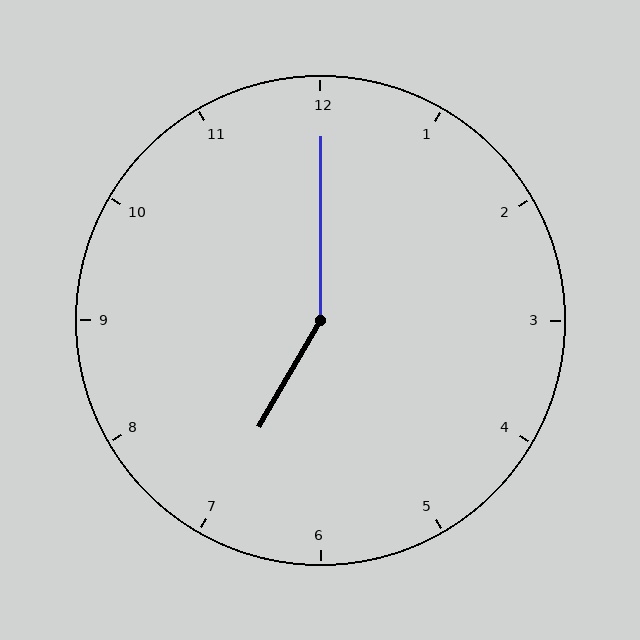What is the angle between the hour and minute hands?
Approximately 150 degrees.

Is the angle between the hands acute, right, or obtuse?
It is obtuse.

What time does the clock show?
7:00.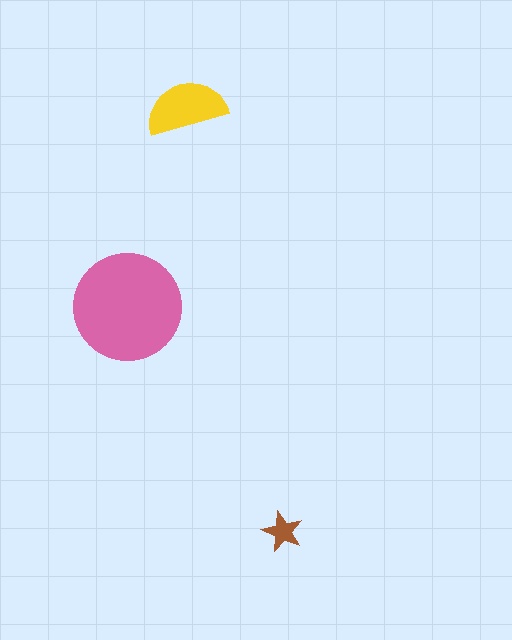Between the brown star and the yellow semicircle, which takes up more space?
The yellow semicircle.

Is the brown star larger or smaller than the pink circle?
Smaller.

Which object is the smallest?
The brown star.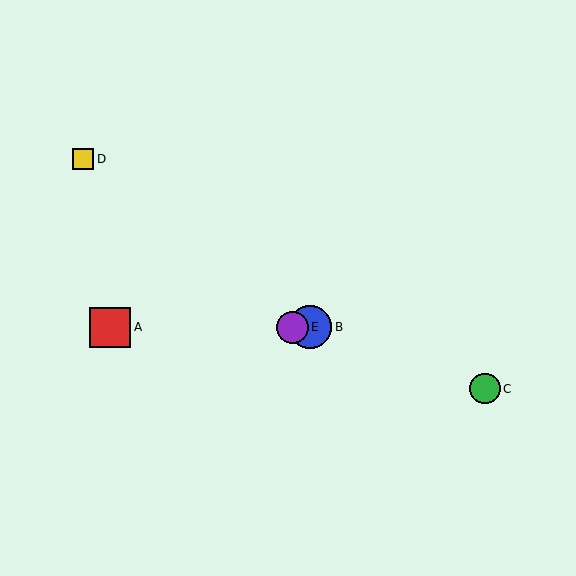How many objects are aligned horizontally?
3 objects (A, B, E) are aligned horizontally.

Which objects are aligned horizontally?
Objects A, B, E are aligned horizontally.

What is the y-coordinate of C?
Object C is at y≈389.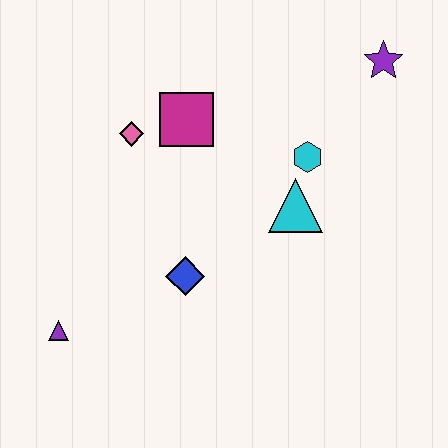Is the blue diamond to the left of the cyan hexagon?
Yes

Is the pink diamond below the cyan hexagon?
No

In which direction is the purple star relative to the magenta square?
The purple star is to the right of the magenta square.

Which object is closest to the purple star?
The cyan hexagon is closest to the purple star.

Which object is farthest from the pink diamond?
The purple star is farthest from the pink diamond.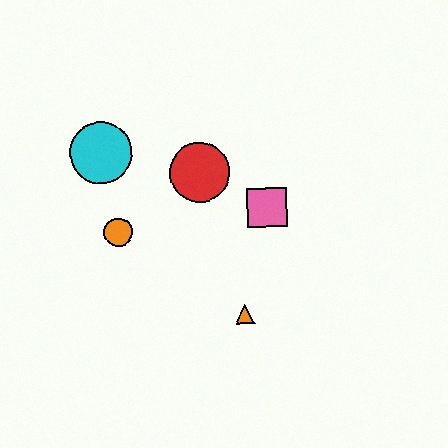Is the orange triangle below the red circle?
Yes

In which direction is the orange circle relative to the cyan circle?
The orange circle is below the cyan circle.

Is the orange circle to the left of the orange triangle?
Yes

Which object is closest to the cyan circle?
The orange circle is closest to the cyan circle.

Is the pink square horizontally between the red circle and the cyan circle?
No